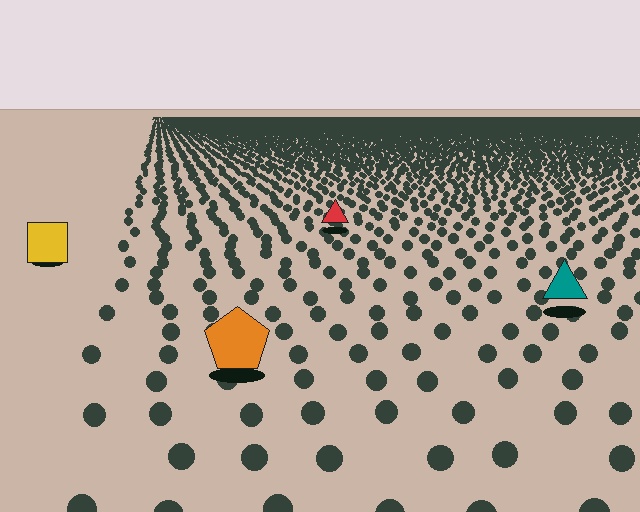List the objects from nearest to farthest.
From nearest to farthest: the orange pentagon, the teal triangle, the yellow square, the red triangle.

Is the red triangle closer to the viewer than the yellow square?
No. The yellow square is closer — you can tell from the texture gradient: the ground texture is coarser near it.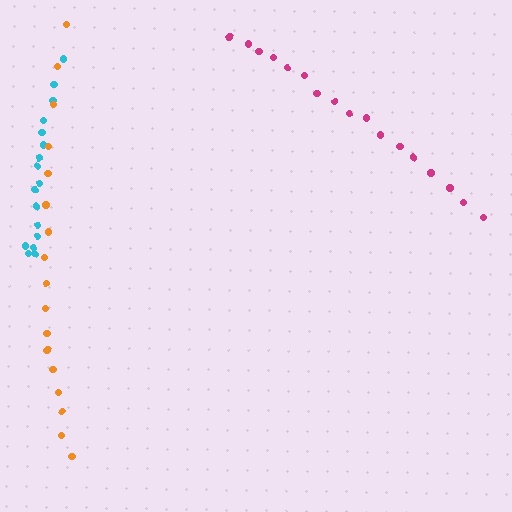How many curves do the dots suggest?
There are 3 distinct paths.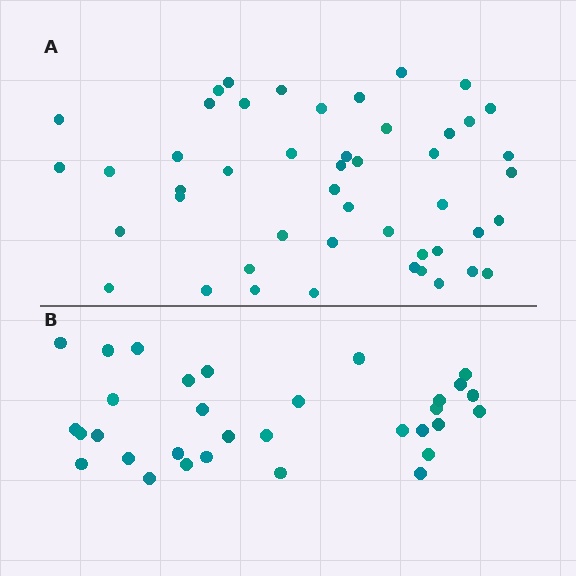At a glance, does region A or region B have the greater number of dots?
Region A (the top region) has more dots.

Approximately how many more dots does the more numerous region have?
Region A has approximately 15 more dots than region B.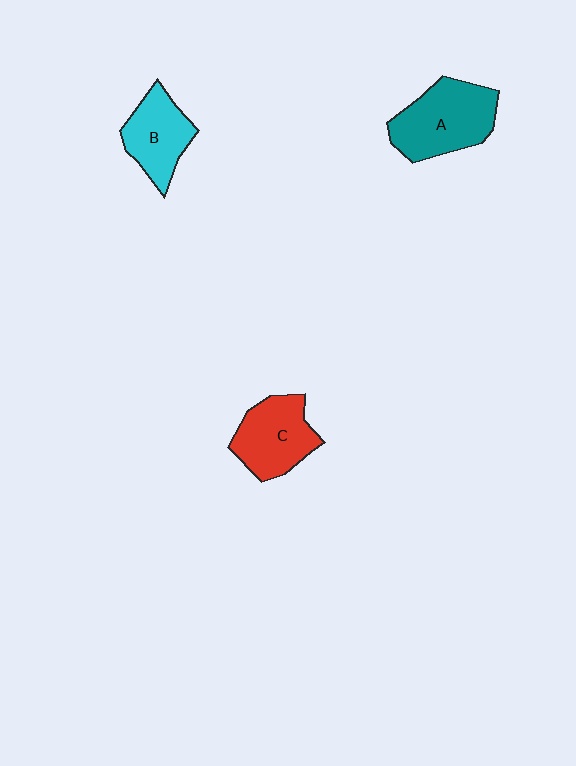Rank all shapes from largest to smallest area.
From largest to smallest: A (teal), C (red), B (cyan).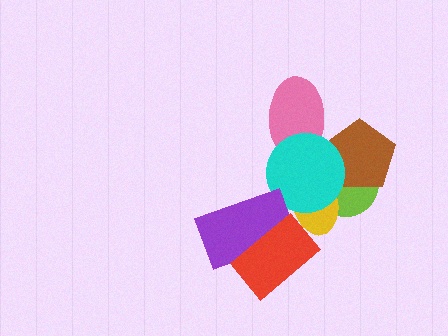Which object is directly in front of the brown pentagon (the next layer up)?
The yellow ellipse is directly in front of the brown pentagon.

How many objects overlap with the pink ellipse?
1 object overlaps with the pink ellipse.